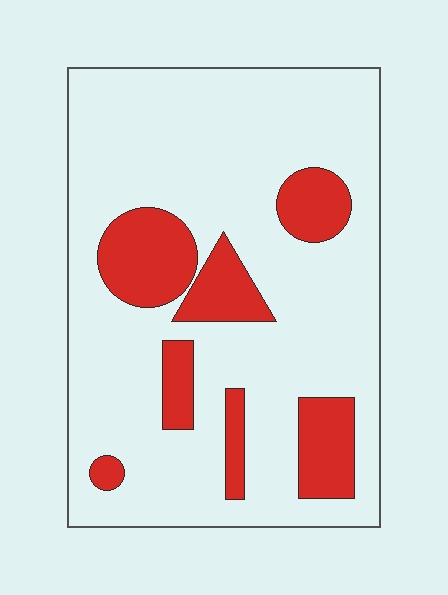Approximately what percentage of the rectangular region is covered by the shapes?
Approximately 20%.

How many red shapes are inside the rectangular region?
7.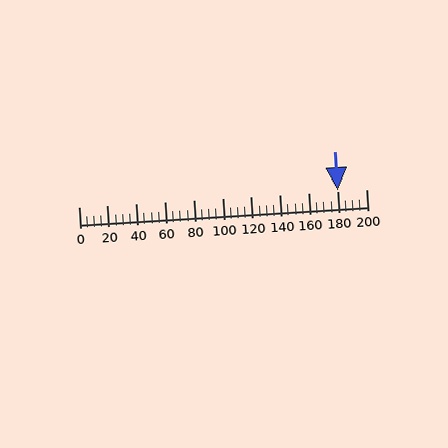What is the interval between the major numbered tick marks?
The major tick marks are spaced 20 units apart.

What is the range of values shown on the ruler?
The ruler shows values from 0 to 200.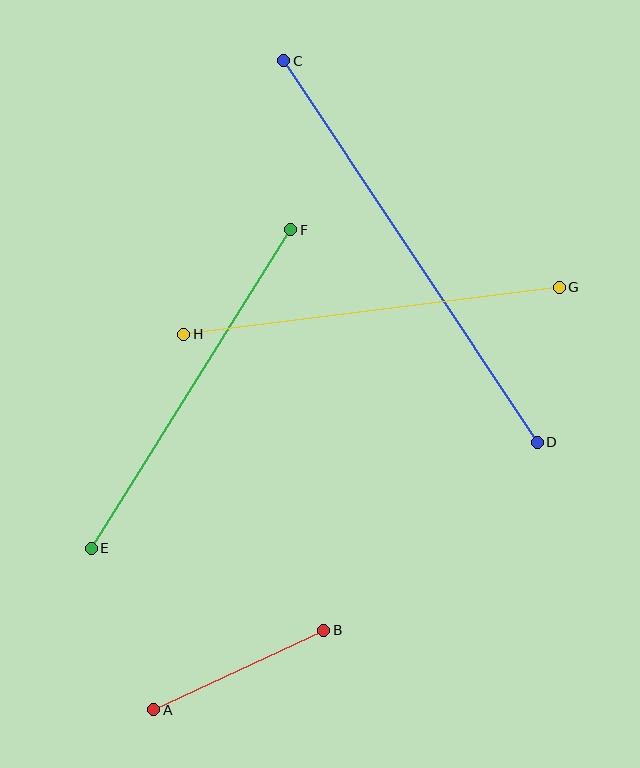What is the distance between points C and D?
The distance is approximately 458 pixels.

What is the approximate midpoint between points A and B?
The midpoint is at approximately (239, 670) pixels.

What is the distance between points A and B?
The distance is approximately 188 pixels.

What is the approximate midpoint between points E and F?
The midpoint is at approximately (191, 389) pixels.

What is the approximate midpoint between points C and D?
The midpoint is at approximately (411, 251) pixels.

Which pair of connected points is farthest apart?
Points C and D are farthest apart.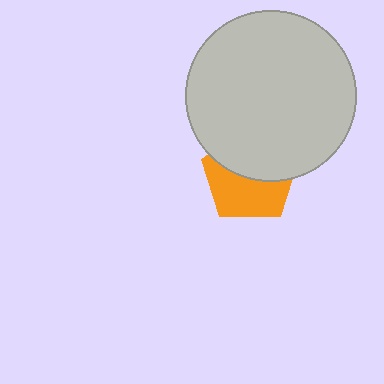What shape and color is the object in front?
The object in front is a light gray circle.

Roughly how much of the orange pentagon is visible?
About half of it is visible (roughly 50%).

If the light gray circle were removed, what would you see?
You would see the complete orange pentagon.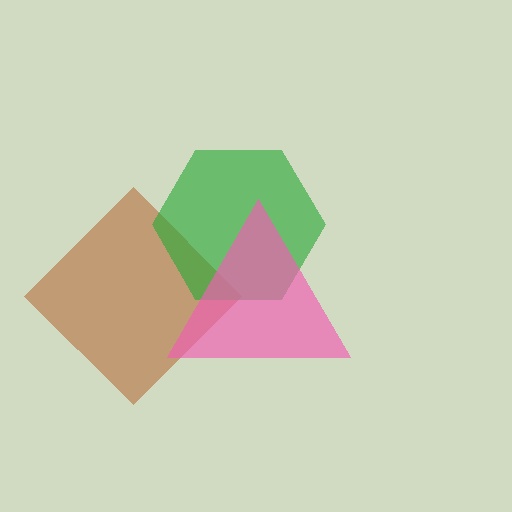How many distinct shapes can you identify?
There are 3 distinct shapes: a brown diamond, a green hexagon, a pink triangle.